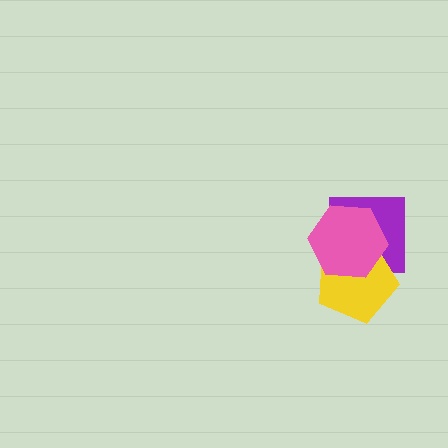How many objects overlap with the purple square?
2 objects overlap with the purple square.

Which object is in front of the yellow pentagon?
The pink hexagon is in front of the yellow pentagon.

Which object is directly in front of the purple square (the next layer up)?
The yellow pentagon is directly in front of the purple square.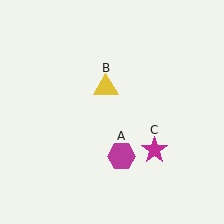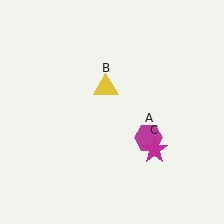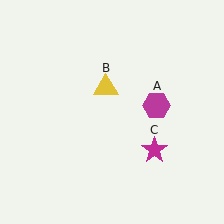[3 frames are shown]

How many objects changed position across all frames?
1 object changed position: magenta hexagon (object A).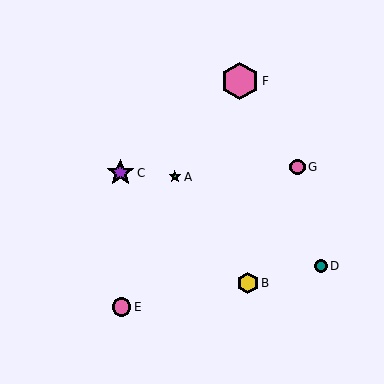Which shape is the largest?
The pink hexagon (labeled F) is the largest.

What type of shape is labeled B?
Shape B is a yellow hexagon.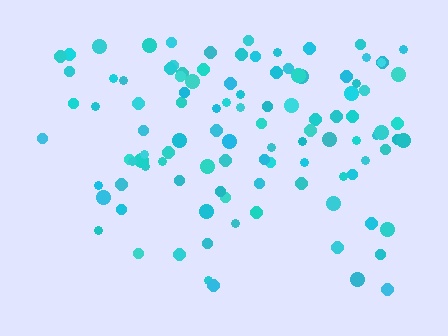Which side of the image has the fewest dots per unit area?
The bottom.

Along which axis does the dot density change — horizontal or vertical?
Vertical.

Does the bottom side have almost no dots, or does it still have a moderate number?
Still a moderate number, just noticeably fewer than the top.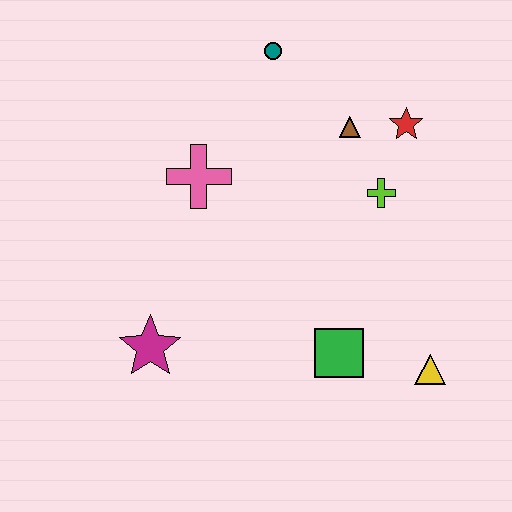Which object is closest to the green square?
The yellow triangle is closest to the green square.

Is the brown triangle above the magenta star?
Yes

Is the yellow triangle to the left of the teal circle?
No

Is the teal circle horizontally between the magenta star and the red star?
Yes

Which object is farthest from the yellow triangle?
The teal circle is farthest from the yellow triangle.